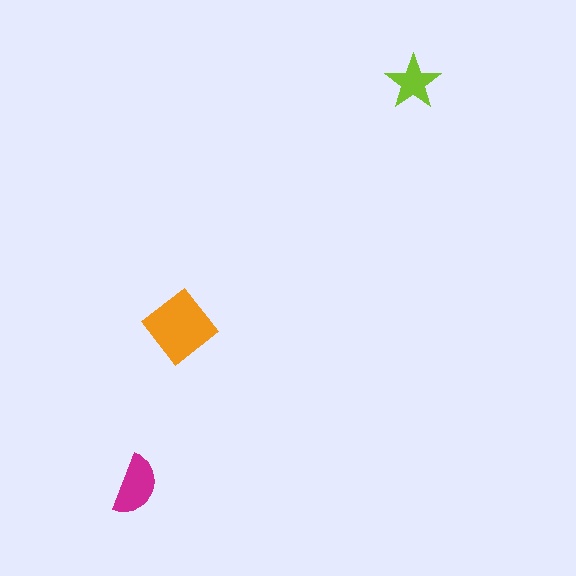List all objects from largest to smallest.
The orange diamond, the magenta semicircle, the lime star.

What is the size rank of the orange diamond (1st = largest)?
1st.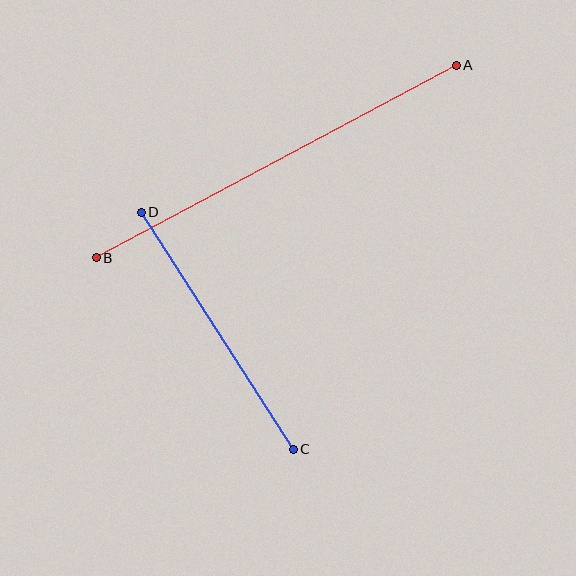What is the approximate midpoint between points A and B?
The midpoint is at approximately (276, 162) pixels.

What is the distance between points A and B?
The distance is approximately 408 pixels.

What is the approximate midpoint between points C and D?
The midpoint is at approximately (217, 331) pixels.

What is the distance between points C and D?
The distance is approximately 281 pixels.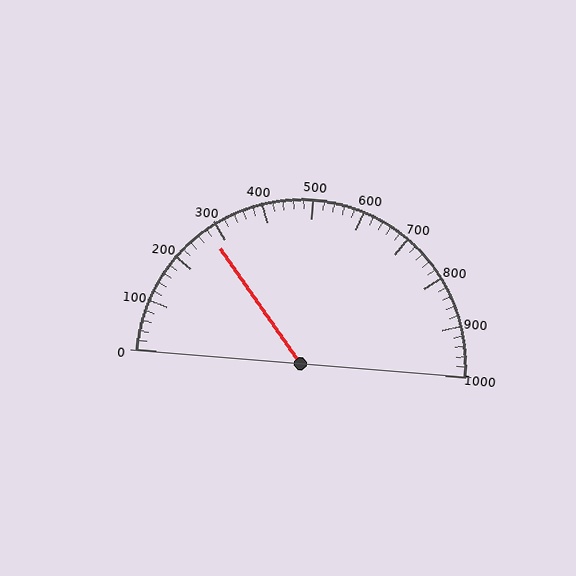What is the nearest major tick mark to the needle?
The nearest major tick mark is 300.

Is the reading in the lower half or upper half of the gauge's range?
The reading is in the lower half of the range (0 to 1000).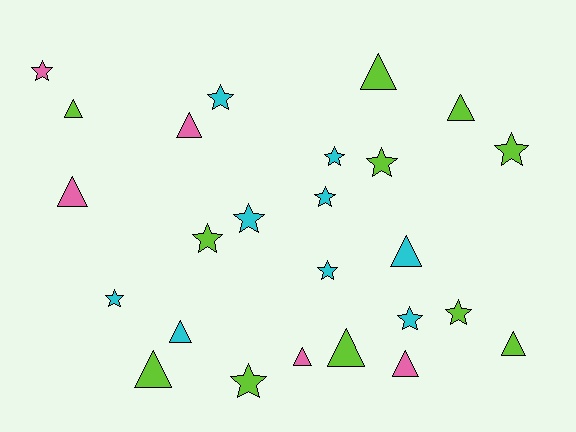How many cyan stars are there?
There are 7 cyan stars.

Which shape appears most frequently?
Star, with 13 objects.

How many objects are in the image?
There are 25 objects.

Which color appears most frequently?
Lime, with 11 objects.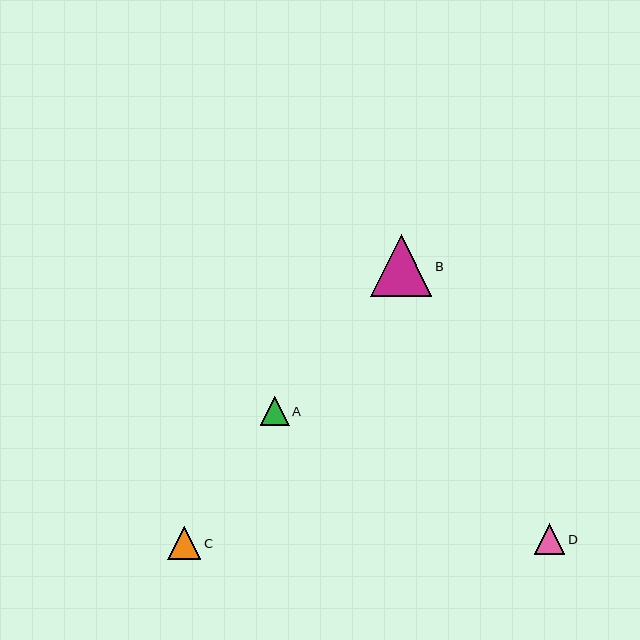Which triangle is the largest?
Triangle B is the largest with a size of approximately 62 pixels.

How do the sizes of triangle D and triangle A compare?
Triangle D and triangle A are approximately the same size.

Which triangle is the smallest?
Triangle A is the smallest with a size of approximately 29 pixels.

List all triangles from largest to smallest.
From largest to smallest: B, C, D, A.